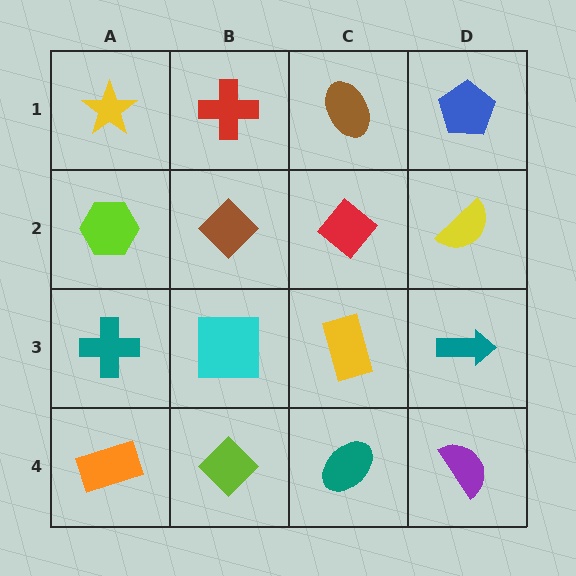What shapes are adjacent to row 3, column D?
A yellow semicircle (row 2, column D), a purple semicircle (row 4, column D), a yellow rectangle (row 3, column C).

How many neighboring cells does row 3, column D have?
3.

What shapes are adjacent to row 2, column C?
A brown ellipse (row 1, column C), a yellow rectangle (row 3, column C), a brown diamond (row 2, column B), a yellow semicircle (row 2, column D).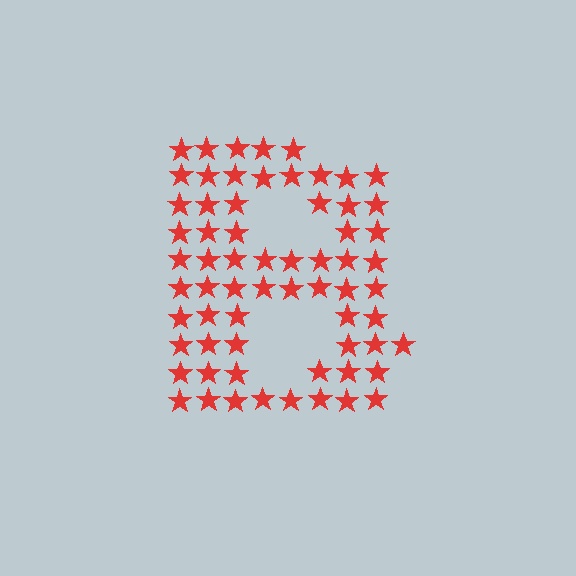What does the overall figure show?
The overall figure shows the letter B.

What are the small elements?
The small elements are stars.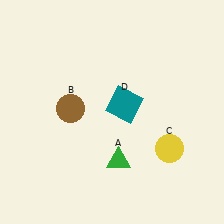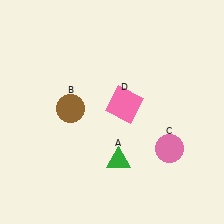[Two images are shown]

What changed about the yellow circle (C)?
In Image 1, C is yellow. In Image 2, it changed to pink.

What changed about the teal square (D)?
In Image 1, D is teal. In Image 2, it changed to pink.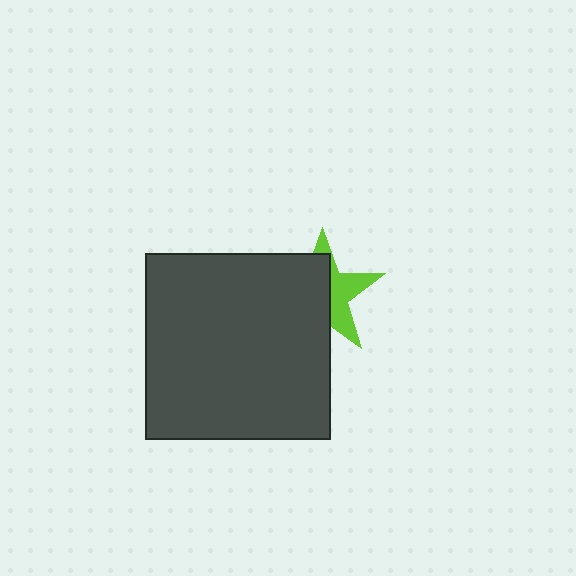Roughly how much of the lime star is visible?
A small part of it is visible (roughly 40%).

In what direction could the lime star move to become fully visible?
The lime star could move right. That would shift it out from behind the dark gray square entirely.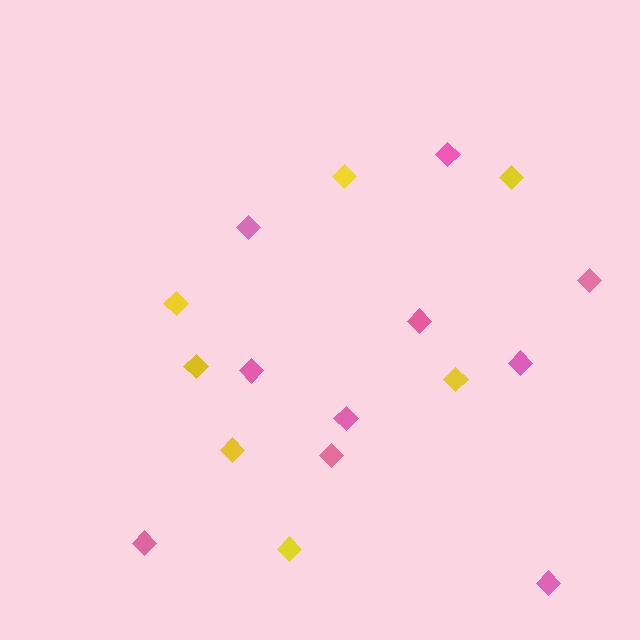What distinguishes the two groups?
There are 2 groups: one group of yellow diamonds (7) and one group of pink diamonds (10).